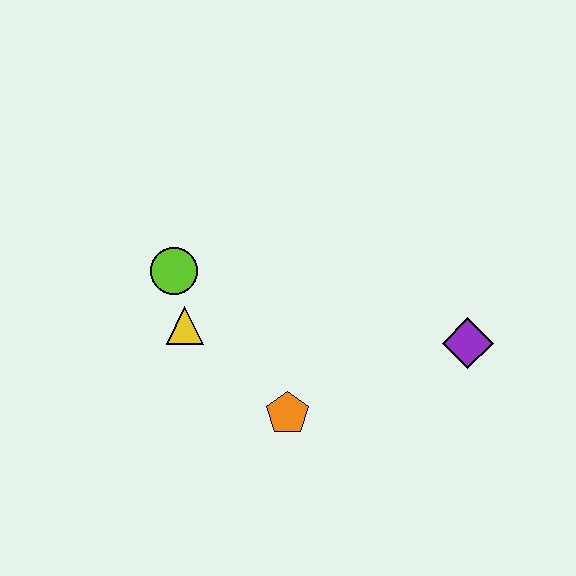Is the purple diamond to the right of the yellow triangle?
Yes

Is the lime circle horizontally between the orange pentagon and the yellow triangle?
No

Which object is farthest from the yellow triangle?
The purple diamond is farthest from the yellow triangle.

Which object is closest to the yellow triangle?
The lime circle is closest to the yellow triangle.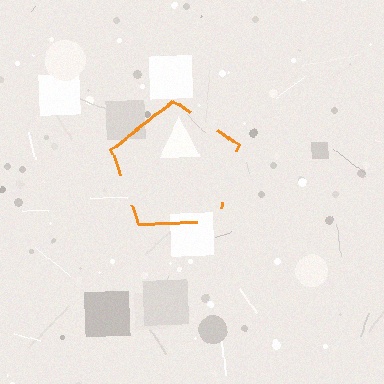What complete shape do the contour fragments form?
The contour fragments form a pentagon.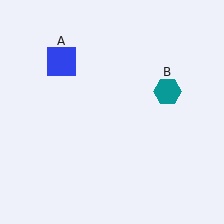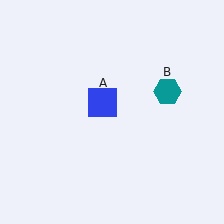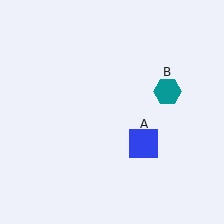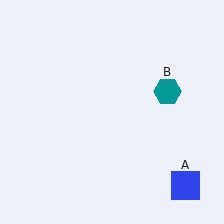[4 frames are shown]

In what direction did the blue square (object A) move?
The blue square (object A) moved down and to the right.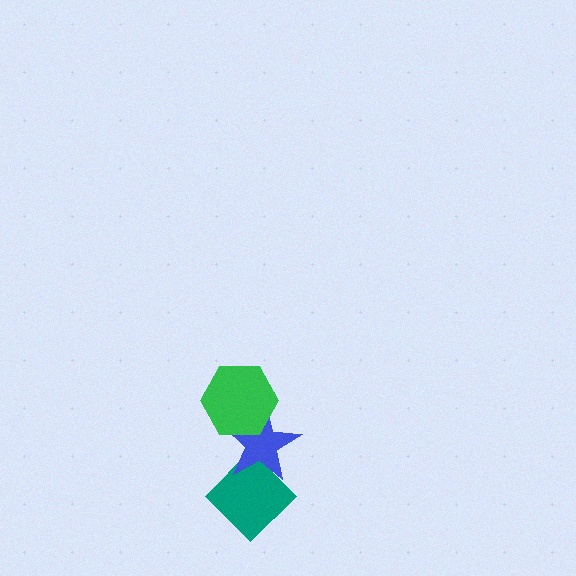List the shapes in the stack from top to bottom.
From top to bottom: the green hexagon, the blue star, the teal diamond.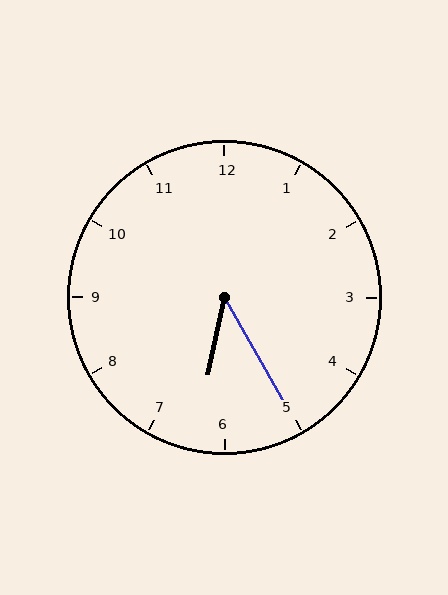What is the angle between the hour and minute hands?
Approximately 42 degrees.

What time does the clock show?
6:25.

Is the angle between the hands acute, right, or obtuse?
It is acute.